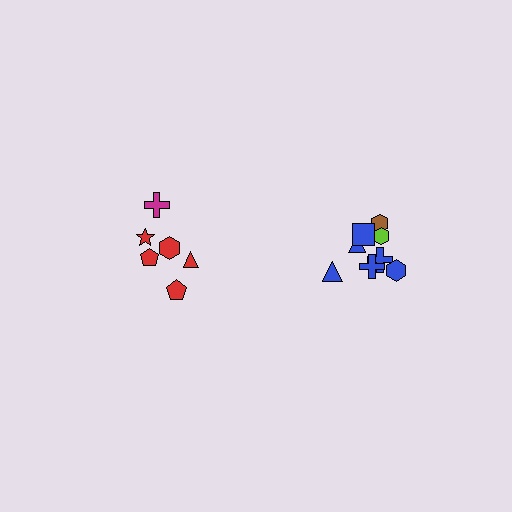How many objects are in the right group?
There are 8 objects.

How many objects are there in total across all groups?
There are 14 objects.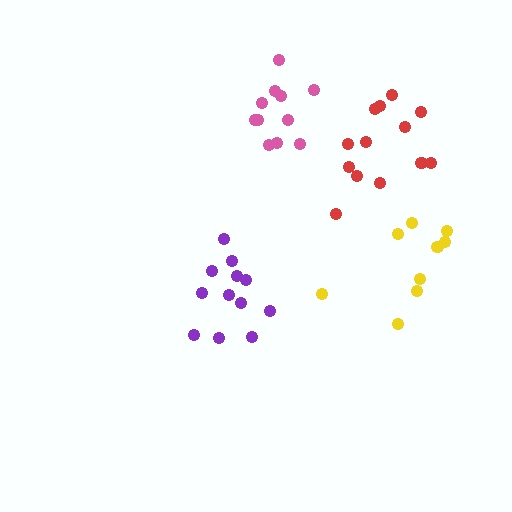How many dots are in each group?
Group 1: 9 dots, Group 2: 12 dots, Group 3: 13 dots, Group 4: 11 dots (45 total).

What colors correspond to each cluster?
The clusters are colored: yellow, purple, red, pink.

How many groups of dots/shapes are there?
There are 4 groups.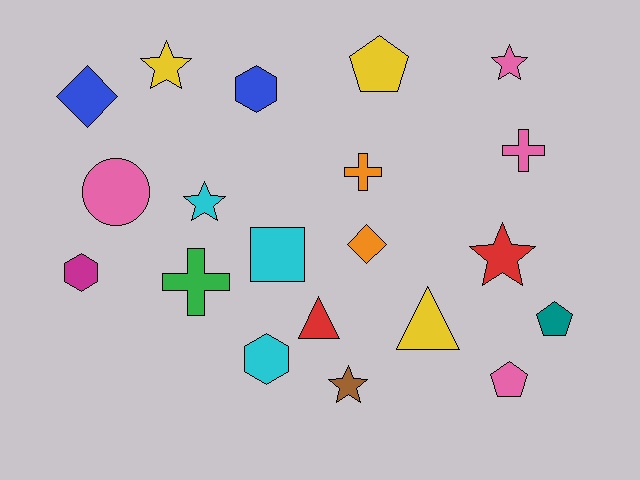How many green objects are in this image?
There is 1 green object.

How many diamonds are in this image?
There are 2 diamonds.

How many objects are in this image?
There are 20 objects.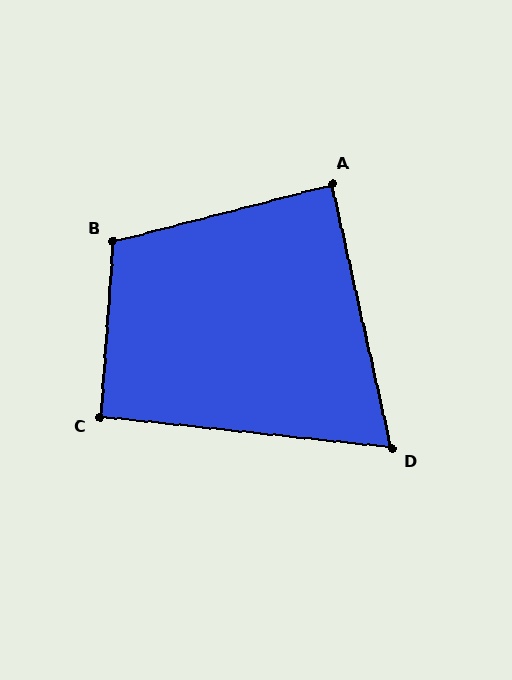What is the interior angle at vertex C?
Approximately 92 degrees (approximately right).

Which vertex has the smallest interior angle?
D, at approximately 71 degrees.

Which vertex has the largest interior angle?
B, at approximately 109 degrees.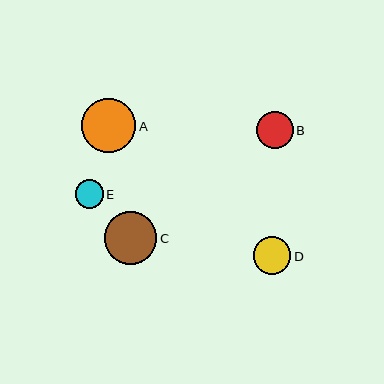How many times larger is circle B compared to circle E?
Circle B is approximately 1.3 times the size of circle E.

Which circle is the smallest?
Circle E is the smallest with a size of approximately 28 pixels.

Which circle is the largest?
Circle A is the largest with a size of approximately 54 pixels.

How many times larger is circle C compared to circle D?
Circle C is approximately 1.4 times the size of circle D.